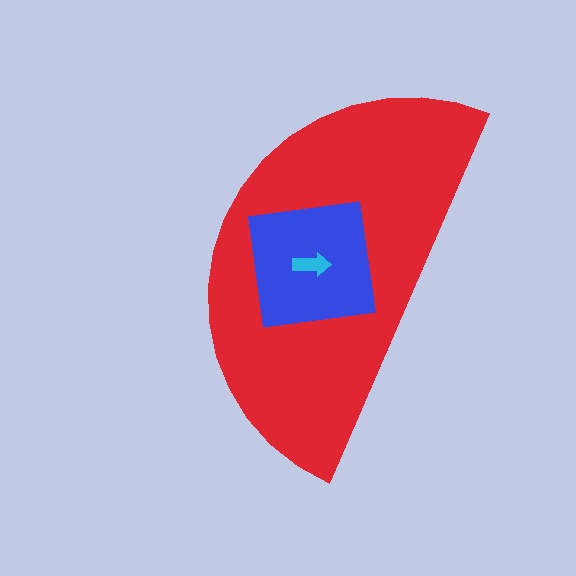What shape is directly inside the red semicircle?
The blue square.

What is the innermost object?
The cyan arrow.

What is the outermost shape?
The red semicircle.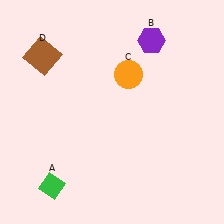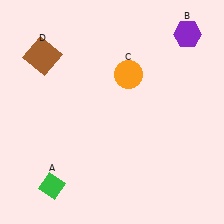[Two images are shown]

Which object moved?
The purple hexagon (B) moved right.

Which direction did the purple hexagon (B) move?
The purple hexagon (B) moved right.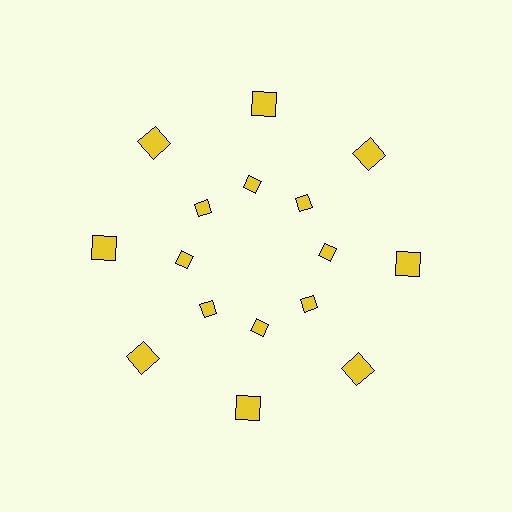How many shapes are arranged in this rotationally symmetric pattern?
There are 16 shapes, arranged in 8 groups of 2.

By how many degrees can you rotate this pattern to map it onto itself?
The pattern maps onto itself every 45 degrees of rotation.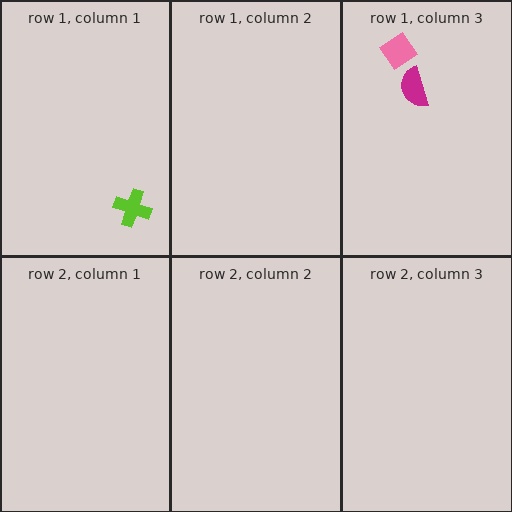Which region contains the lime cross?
The row 1, column 1 region.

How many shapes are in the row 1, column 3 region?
2.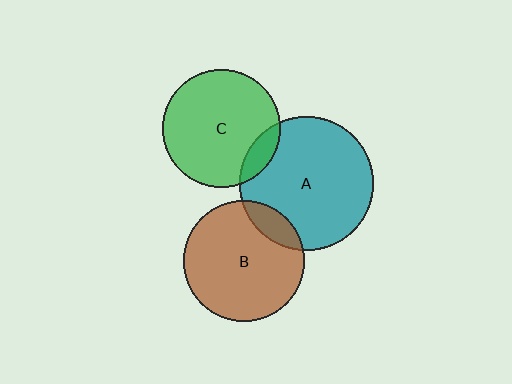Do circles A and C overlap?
Yes.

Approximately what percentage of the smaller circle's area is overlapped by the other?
Approximately 10%.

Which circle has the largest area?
Circle A (teal).